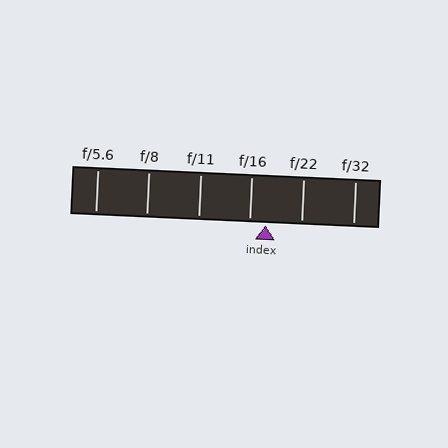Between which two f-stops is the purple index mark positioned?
The index mark is between f/16 and f/22.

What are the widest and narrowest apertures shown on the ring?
The widest aperture shown is f/5.6 and the narrowest is f/32.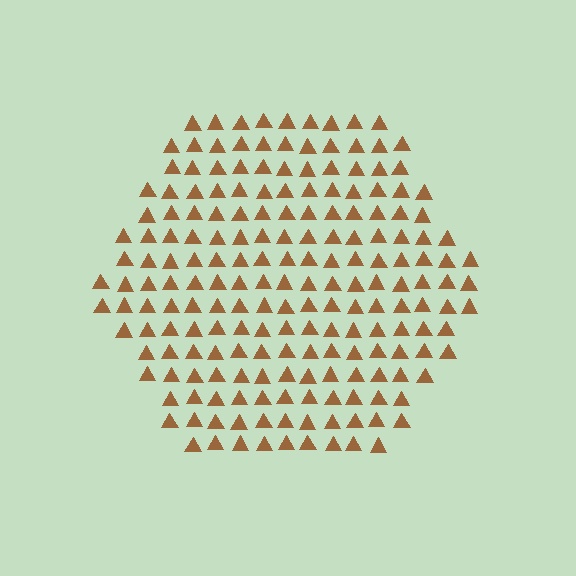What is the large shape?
The large shape is a hexagon.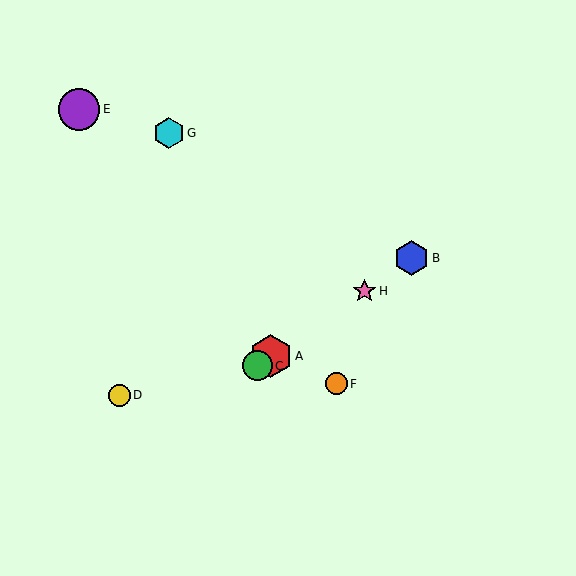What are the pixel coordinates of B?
Object B is at (412, 258).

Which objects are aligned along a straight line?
Objects A, B, C, H are aligned along a straight line.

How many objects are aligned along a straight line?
4 objects (A, B, C, H) are aligned along a straight line.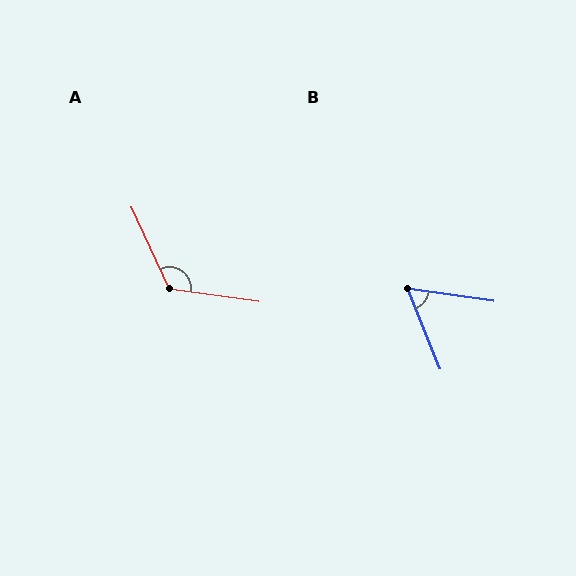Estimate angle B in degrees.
Approximately 60 degrees.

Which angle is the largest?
A, at approximately 123 degrees.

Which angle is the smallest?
B, at approximately 60 degrees.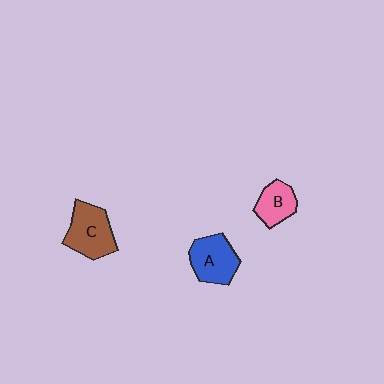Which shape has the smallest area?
Shape B (pink).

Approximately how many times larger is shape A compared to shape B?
Approximately 1.4 times.